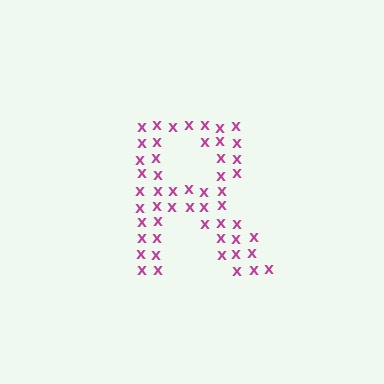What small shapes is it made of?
It is made of small letter X's.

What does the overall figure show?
The overall figure shows the letter R.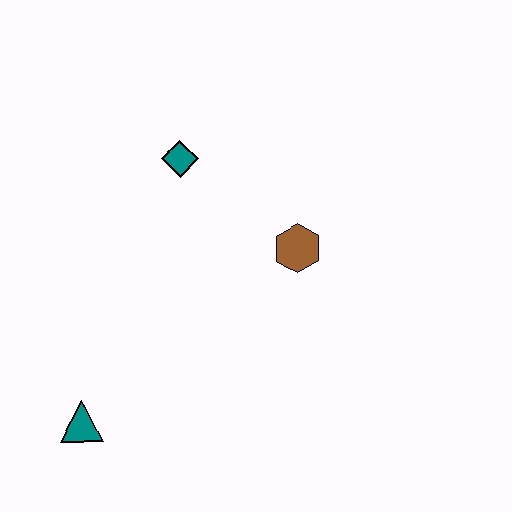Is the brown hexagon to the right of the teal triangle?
Yes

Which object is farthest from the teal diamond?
The teal triangle is farthest from the teal diamond.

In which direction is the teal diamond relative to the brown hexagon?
The teal diamond is to the left of the brown hexagon.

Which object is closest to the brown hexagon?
The teal diamond is closest to the brown hexagon.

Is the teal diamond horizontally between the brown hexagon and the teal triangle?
Yes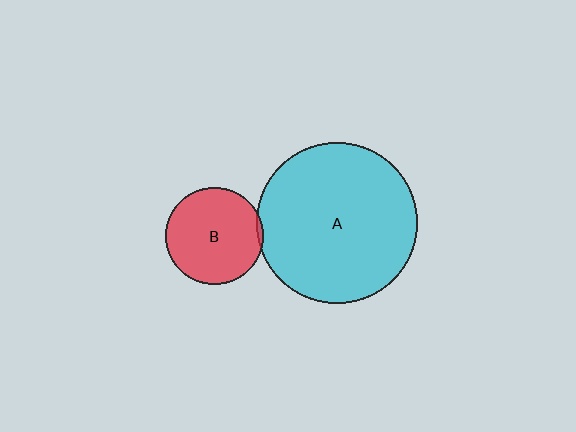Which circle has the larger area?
Circle A (cyan).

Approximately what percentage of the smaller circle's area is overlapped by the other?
Approximately 5%.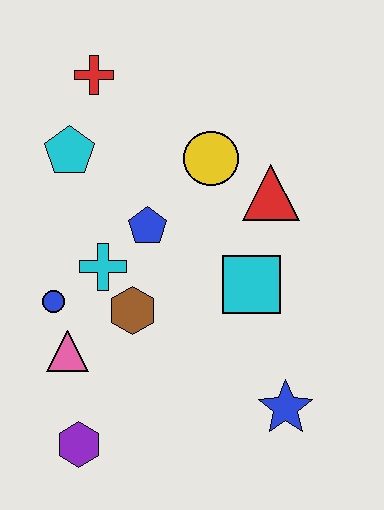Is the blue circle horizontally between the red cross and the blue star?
No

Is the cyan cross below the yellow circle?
Yes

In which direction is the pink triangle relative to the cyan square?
The pink triangle is to the left of the cyan square.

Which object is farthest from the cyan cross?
The blue star is farthest from the cyan cross.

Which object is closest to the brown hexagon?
The cyan cross is closest to the brown hexagon.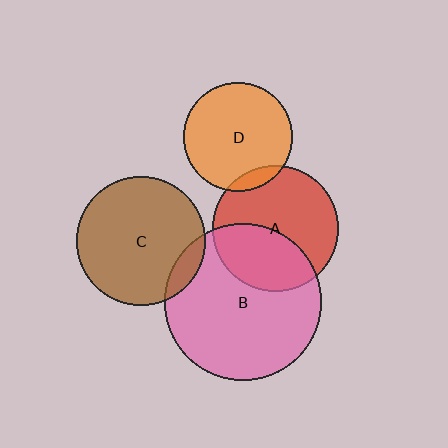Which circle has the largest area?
Circle B (pink).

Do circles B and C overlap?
Yes.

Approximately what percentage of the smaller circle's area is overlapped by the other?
Approximately 10%.